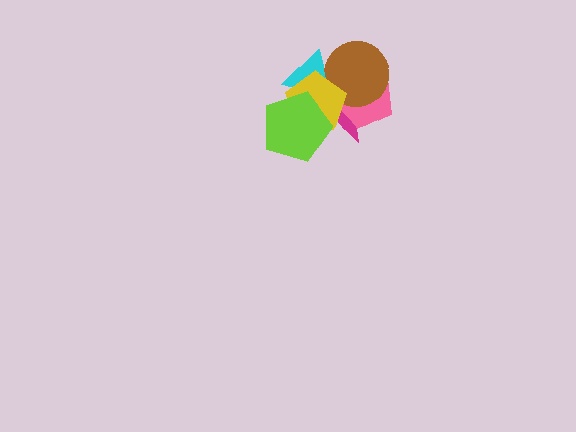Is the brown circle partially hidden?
Yes, it is partially covered by another shape.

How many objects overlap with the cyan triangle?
4 objects overlap with the cyan triangle.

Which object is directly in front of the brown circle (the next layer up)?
The cyan triangle is directly in front of the brown circle.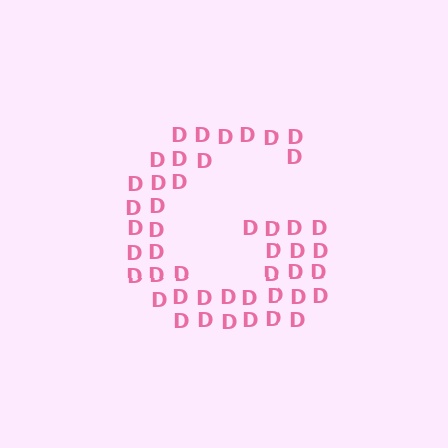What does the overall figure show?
The overall figure shows the letter G.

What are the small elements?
The small elements are letter D's.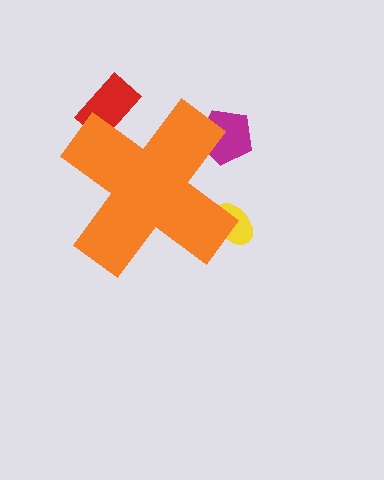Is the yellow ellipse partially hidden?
Yes, the yellow ellipse is partially hidden behind the orange cross.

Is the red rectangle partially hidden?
Yes, the red rectangle is partially hidden behind the orange cross.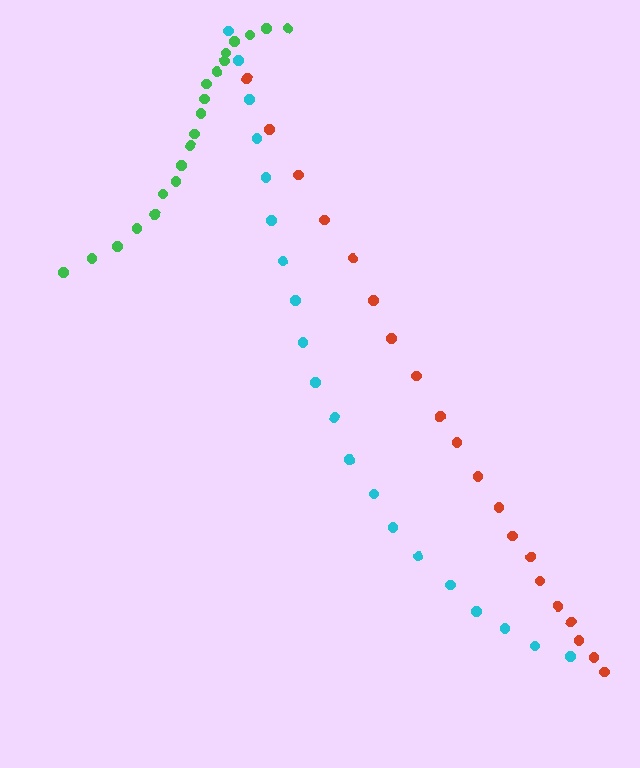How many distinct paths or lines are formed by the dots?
There are 3 distinct paths.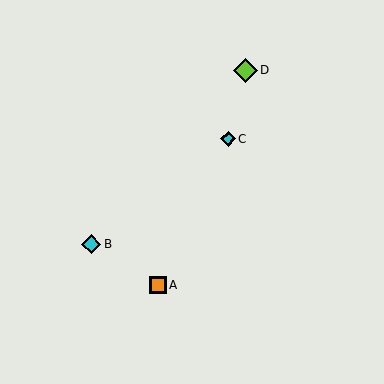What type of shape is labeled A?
Shape A is an orange square.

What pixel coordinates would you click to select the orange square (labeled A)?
Click at (158, 285) to select the orange square A.